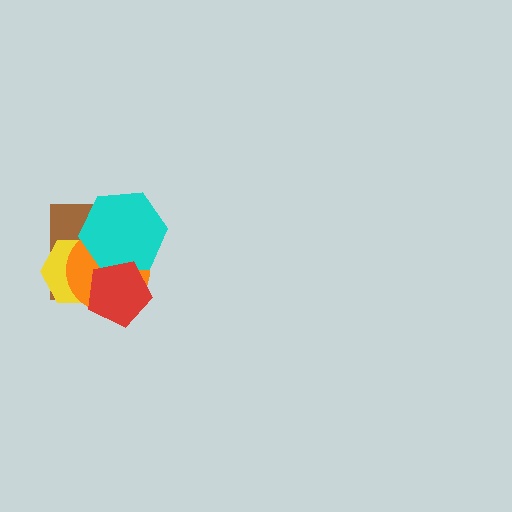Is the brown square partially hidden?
Yes, it is partially covered by another shape.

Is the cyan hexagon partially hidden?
Yes, it is partially covered by another shape.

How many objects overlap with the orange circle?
4 objects overlap with the orange circle.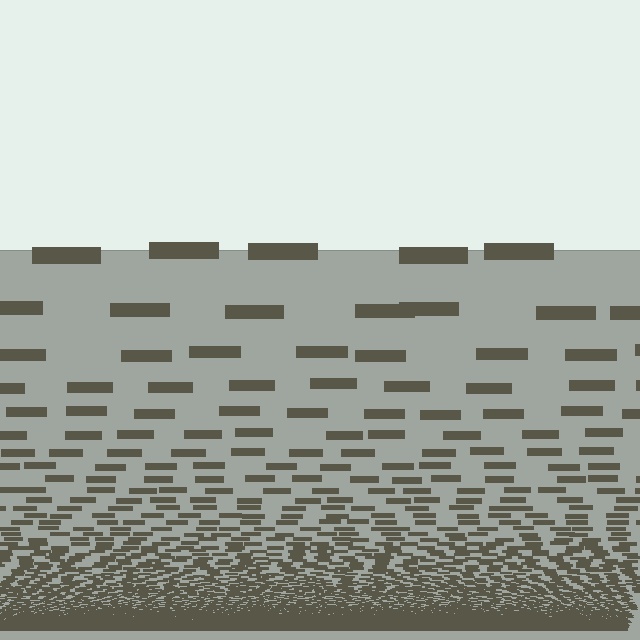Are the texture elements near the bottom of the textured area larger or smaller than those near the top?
Smaller. The gradient is inverted — elements near the bottom are smaller and denser.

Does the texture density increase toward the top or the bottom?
Density increases toward the bottom.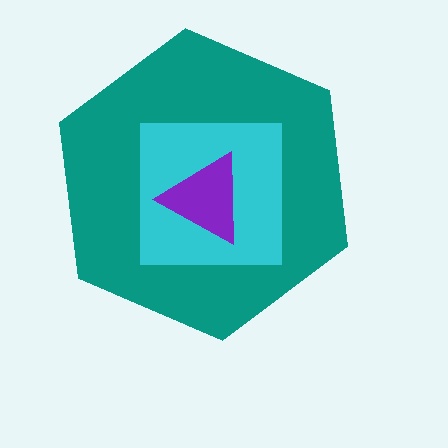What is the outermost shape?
The teal hexagon.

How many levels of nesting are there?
3.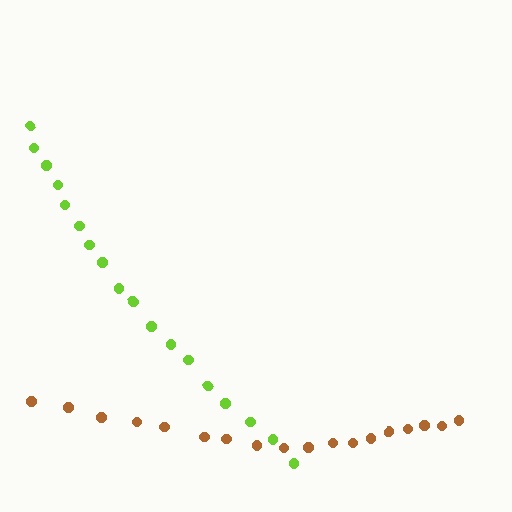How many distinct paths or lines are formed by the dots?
There are 2 distinct paths.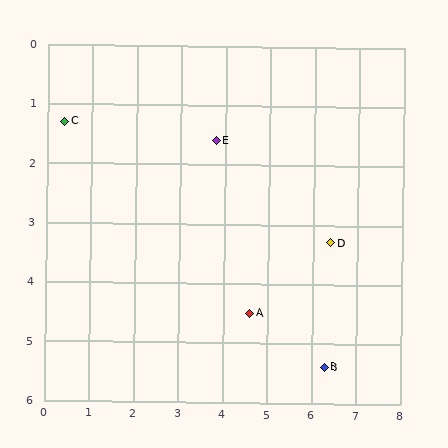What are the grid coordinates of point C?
Point C is at approximately (0.4, 1.3).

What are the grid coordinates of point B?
Point B is at approximately (6.3, 5.4).